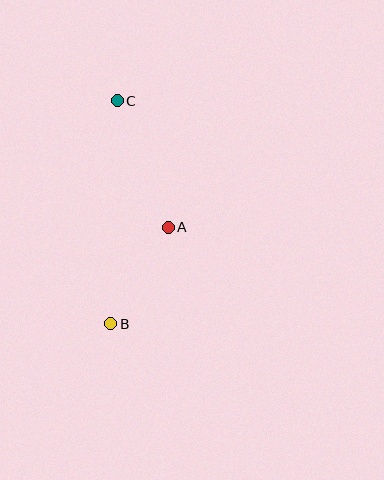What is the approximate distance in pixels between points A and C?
The distance between A and C is approximately 136 pixels.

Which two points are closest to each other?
Points A and B are closest to each other.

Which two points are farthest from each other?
Points B and C are farthest from each other.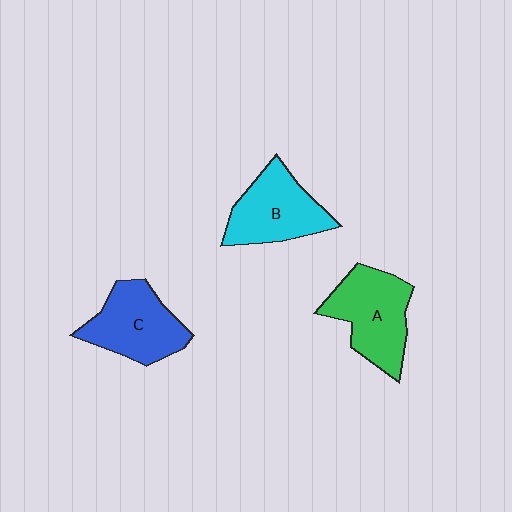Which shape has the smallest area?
Shape B (cyan).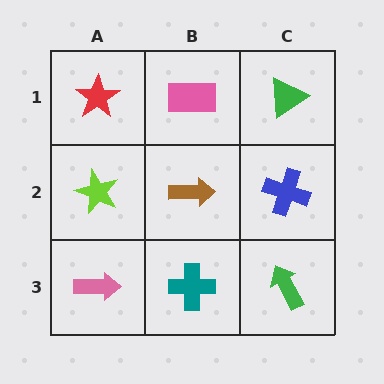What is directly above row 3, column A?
A lime star.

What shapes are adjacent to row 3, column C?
A blue cross (row 2, column C), a teal cross (row 3, column B).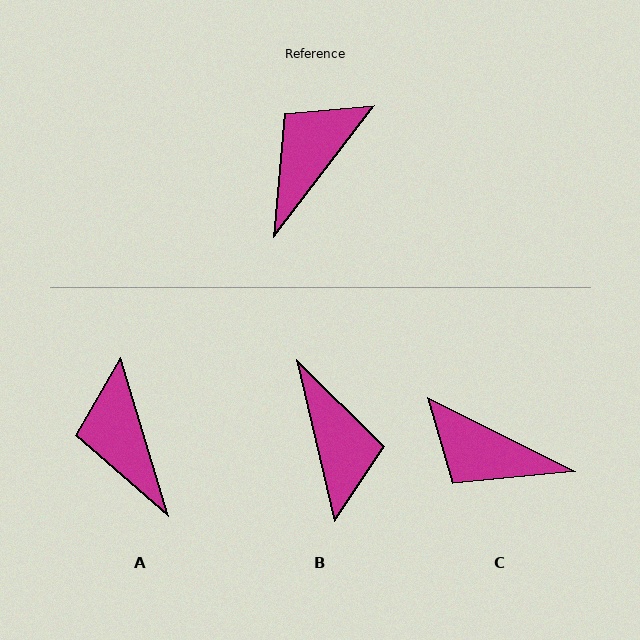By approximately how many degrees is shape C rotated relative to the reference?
Approximately 101 degrees counter-clockwise.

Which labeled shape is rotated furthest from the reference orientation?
B, about 129 degrees away.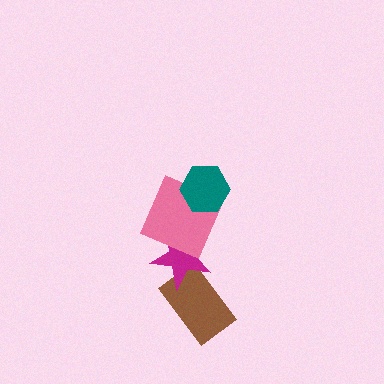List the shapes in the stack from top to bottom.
From top to bottom: the teal hexagon, the pink square, the magenta star, the brown rectangle.